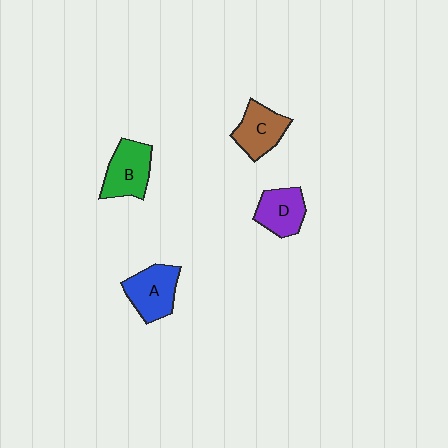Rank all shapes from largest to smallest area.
From largest to smallest: A (blue), B (green), C (brown), D (purple).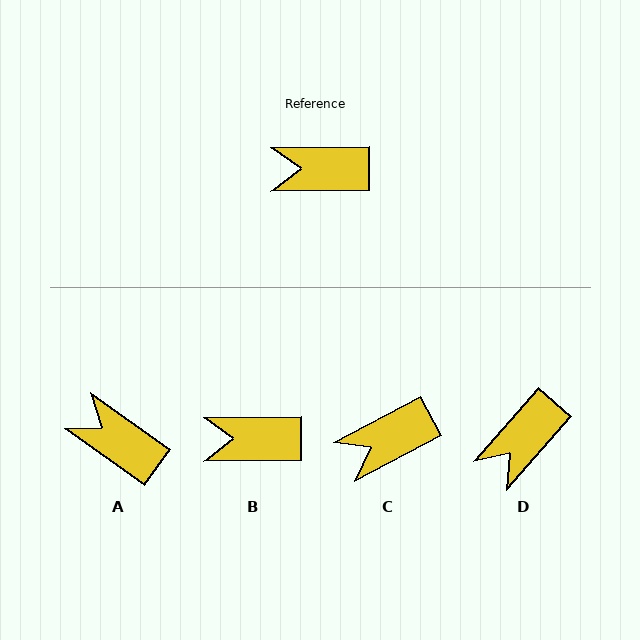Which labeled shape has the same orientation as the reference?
B.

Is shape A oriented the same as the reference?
No, it is off by about 36 degrees.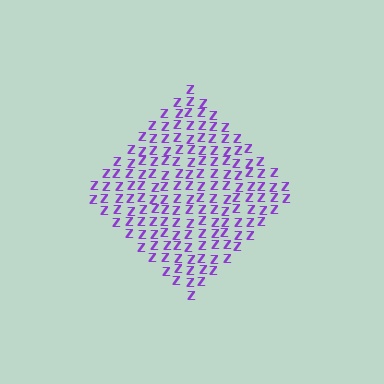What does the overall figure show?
The overall figure shows a diamond.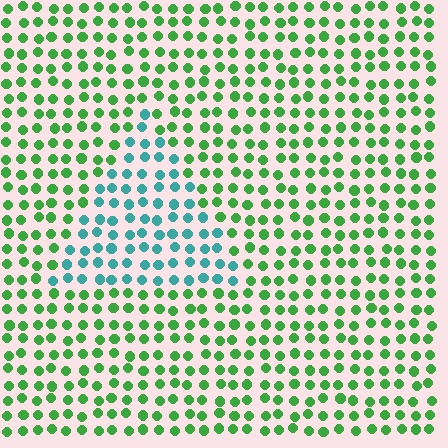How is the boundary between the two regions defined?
The boundary is defined purely by a slight shift in hue (about 53 degrees). Spacing, size, and orientation are identical on both sides.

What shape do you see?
I see a triangle.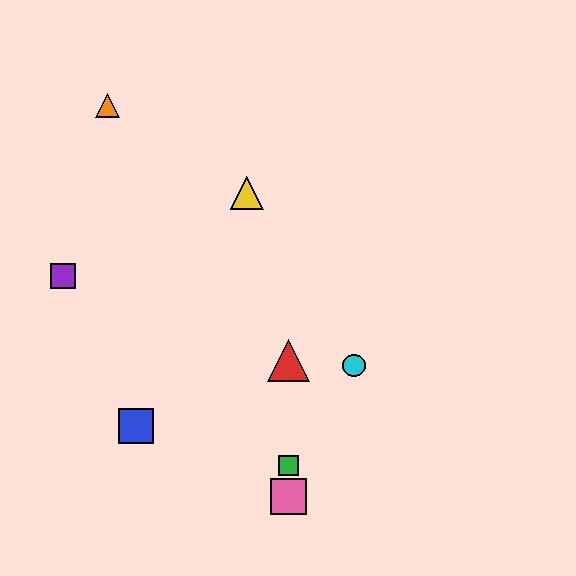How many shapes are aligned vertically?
3 shapes (the red triangle, the green square, the pink square) are aligned vertically.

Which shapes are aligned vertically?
The red triangle, the green square, the pink square are aligned vertically.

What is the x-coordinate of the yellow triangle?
The yellow triangle is at x≈247.